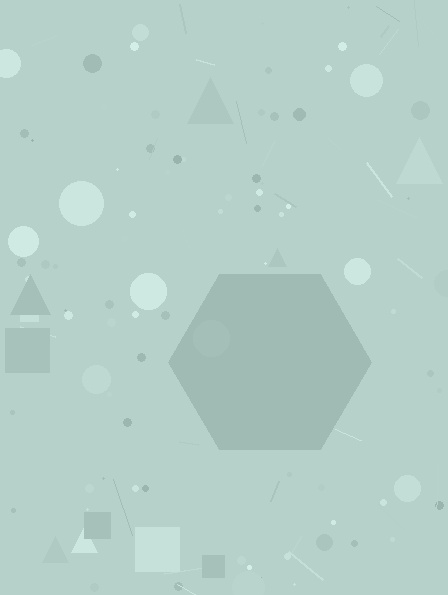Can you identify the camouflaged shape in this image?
The camouflaged shape is a hexagon.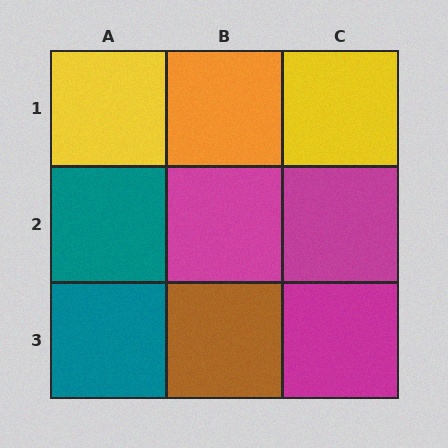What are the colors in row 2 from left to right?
Teal, magenta, magenta.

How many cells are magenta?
3 cells are magenta.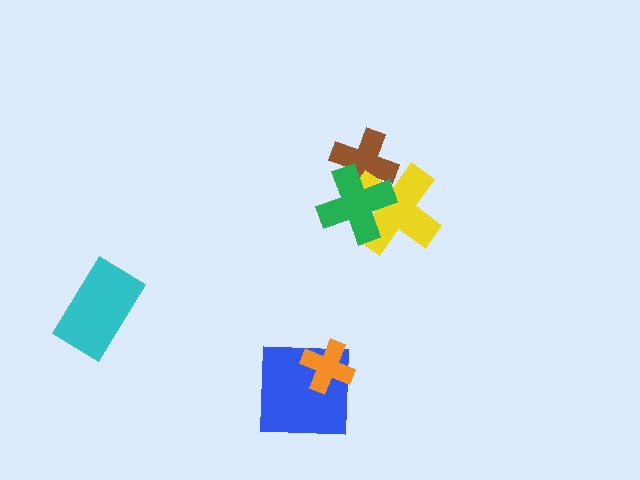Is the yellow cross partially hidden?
Yes, it is partially covered by another shape.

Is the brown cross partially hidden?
Yes, it is partially covered by another shape.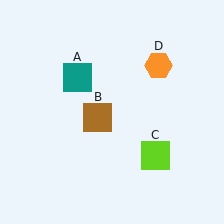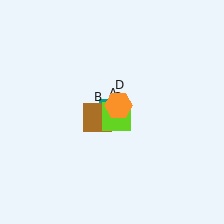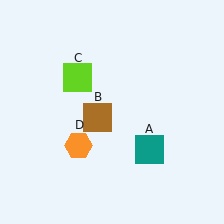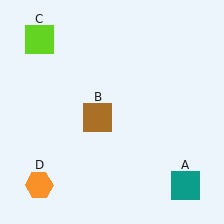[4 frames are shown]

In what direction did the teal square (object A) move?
The teal square (object A) moved down and to the right.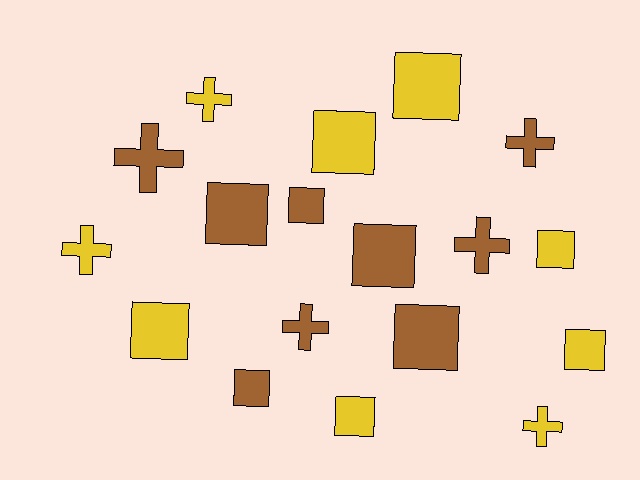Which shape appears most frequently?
Square, with 11 objects.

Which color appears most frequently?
Brown, with 9 objects.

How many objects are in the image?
There are 18 objects.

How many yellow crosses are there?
There are 3 yellow crosses.